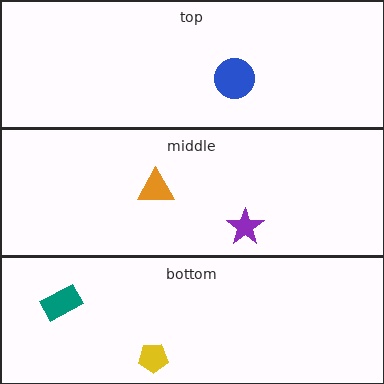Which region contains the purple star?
The middle region.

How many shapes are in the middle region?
2.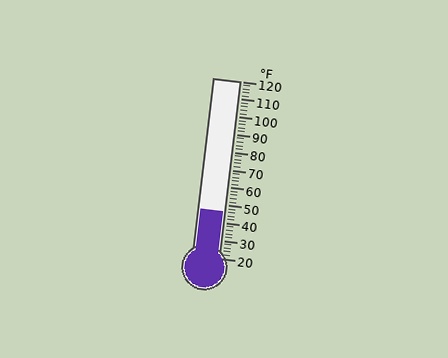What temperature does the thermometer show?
The thermometer shows approximately 46°F.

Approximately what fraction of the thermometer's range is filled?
The thermometer is filled to approximately 25% of its range.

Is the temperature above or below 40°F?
The temperature is above 40°F.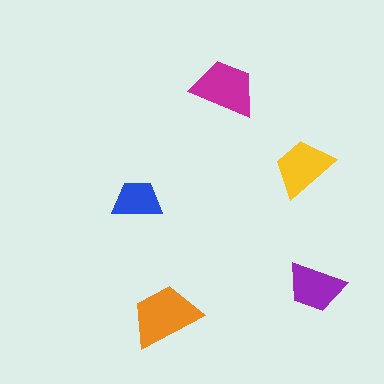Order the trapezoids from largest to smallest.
the orange one, the magenta one, the yellow one, the purple one, the blue one.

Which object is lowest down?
The orange trapezoid is bottommost.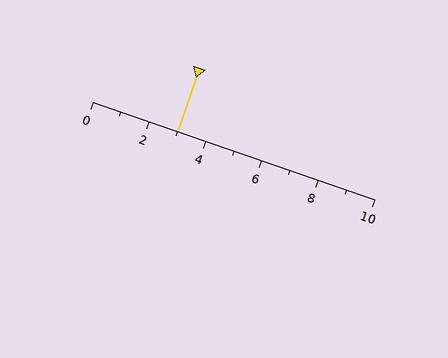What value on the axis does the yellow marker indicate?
The marker indicates approximately 3.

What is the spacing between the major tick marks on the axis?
The major ticks are spaced 2 apart.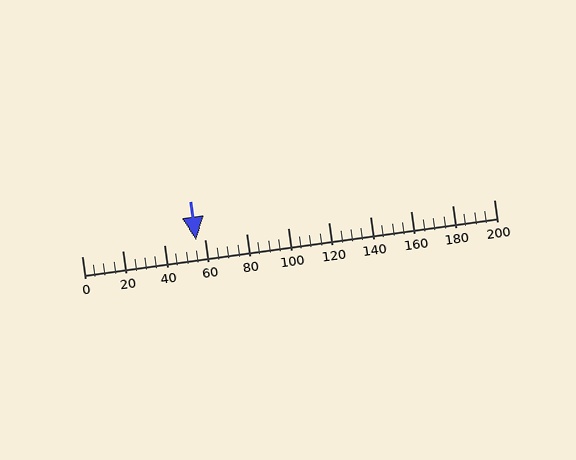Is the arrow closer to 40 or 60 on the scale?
The arrow is closer to 60.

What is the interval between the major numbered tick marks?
The major tick marks are spaced 20 units apart.